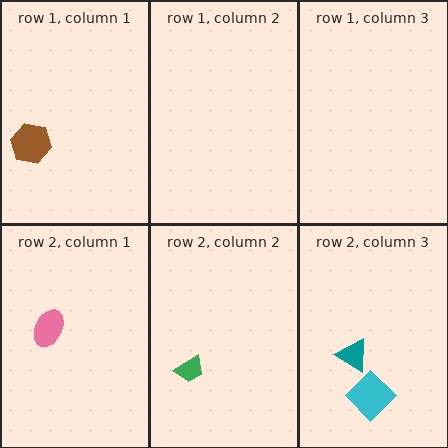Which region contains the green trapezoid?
The row 2, column 2 region.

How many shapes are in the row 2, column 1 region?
1.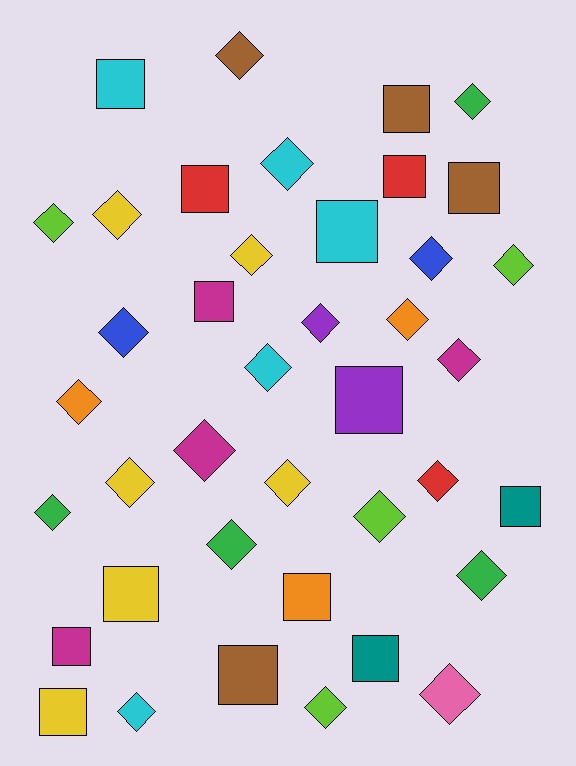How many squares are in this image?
There are 15 squares.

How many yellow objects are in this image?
There are 6 yellow objects.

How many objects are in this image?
There are 40 objects.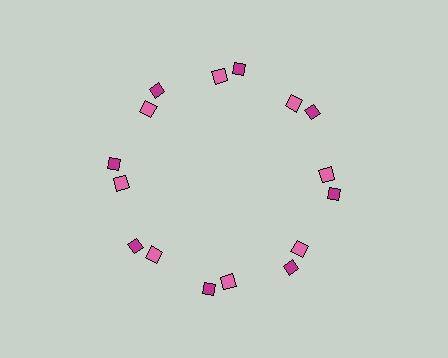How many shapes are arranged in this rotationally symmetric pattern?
There are 16 shapes, arranged in 8 groups of 2.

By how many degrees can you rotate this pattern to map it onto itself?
The pattern maps onto itself every 45 degrees of rotation.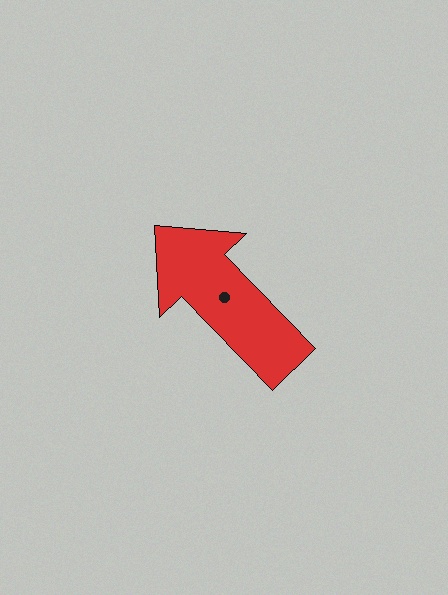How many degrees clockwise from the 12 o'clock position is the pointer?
Approximately 316 degrees.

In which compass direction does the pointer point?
Northwest.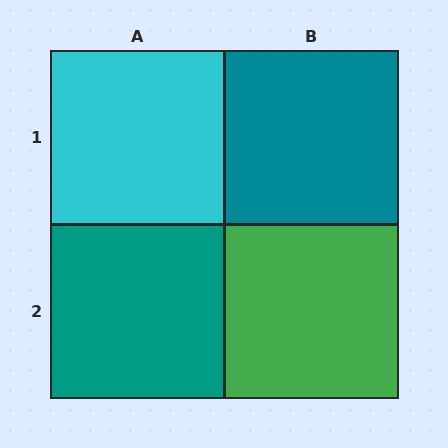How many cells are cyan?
1 cell is cyan.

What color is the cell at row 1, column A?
Cyan.